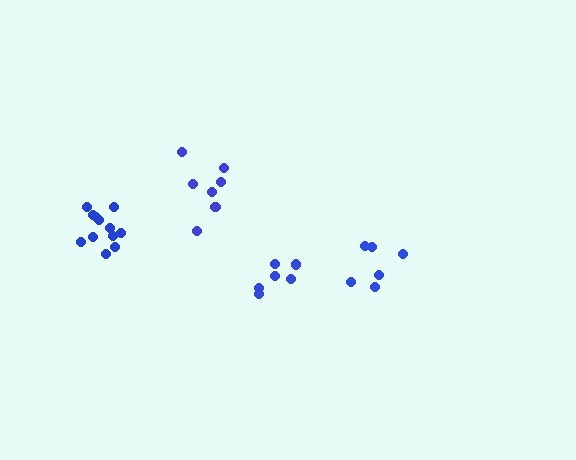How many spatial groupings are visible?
There are 4 spatial groupings.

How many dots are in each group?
Group 1: 6 dots, Group 2: 7 dots, Group 3: 12 dots, Group 4: 6 dots (31 total).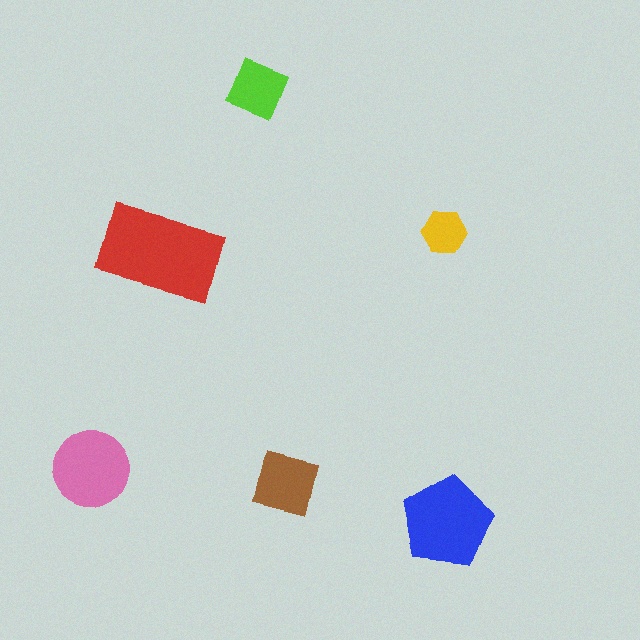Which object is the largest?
The red rectangle.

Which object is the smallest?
The yellow hexagon.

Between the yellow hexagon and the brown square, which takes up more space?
The brown square.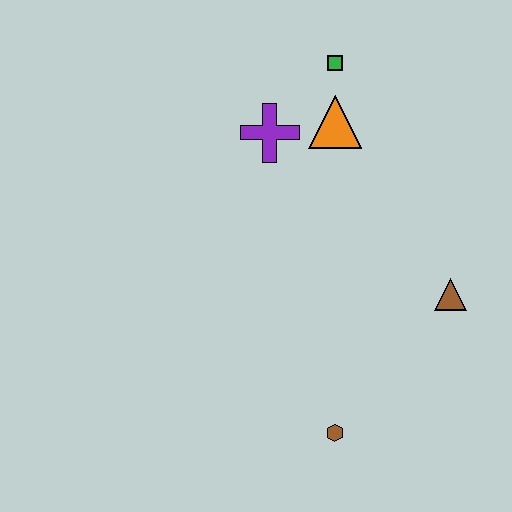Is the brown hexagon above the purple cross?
No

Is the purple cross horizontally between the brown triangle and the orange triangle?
No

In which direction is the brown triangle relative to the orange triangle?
The brown triangle is below the orange triangle.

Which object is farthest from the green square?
The brown hexagon is farthest from the green square.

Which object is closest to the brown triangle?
The brown hexagon is closest to the brown triangle.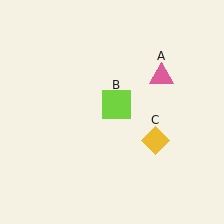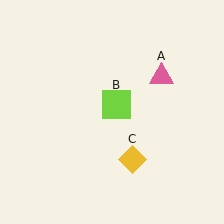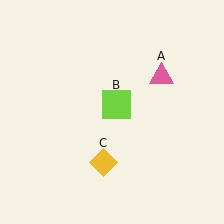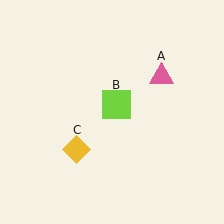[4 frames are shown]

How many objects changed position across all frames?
1 object changed position: yellow diamond (object C).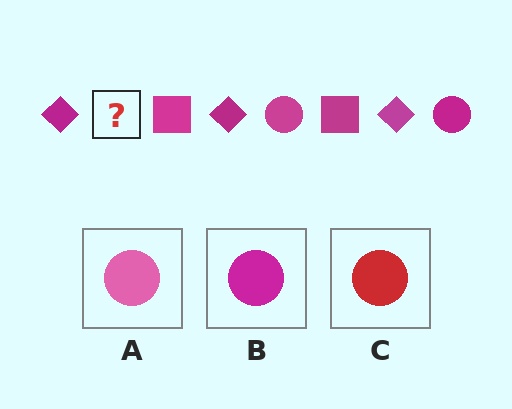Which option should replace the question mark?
Option B.